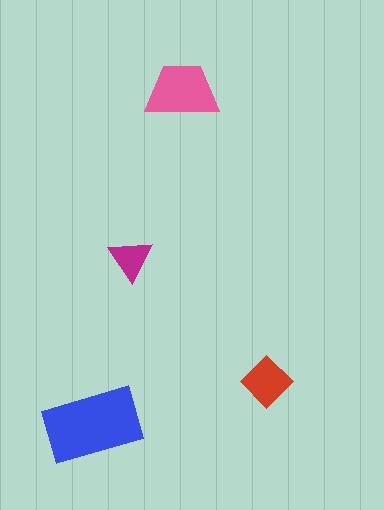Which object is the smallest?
The magenta triangle.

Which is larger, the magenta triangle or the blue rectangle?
The blue rectangle.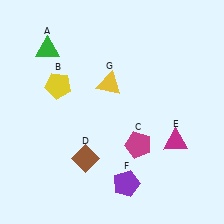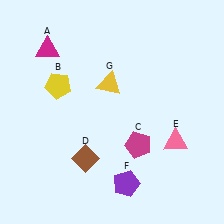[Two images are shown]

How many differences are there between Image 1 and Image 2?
There are 2 differences between the two images.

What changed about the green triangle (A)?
In Image 1, A is green. In Image 2, it changed to magenta.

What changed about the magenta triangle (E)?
In Image 1, E is magenta. In Image 2, it changed to pink.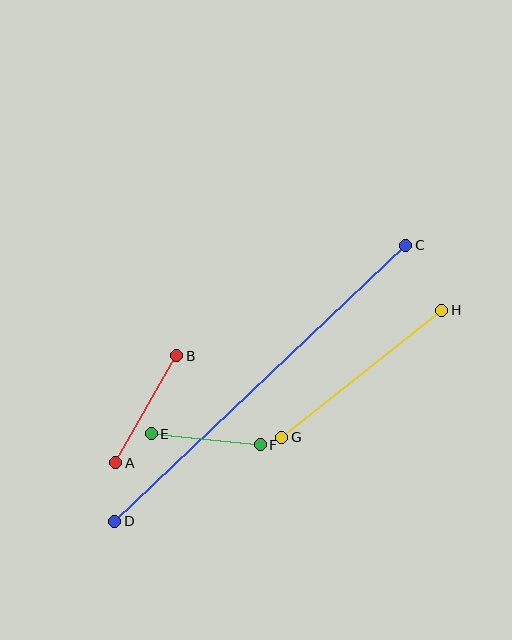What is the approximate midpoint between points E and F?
The midpoint is at approximately (206, 439) pixels.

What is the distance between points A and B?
The distance is approximately 123 pixels.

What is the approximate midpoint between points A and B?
The midpoint is at approximately (146, 409) pixels.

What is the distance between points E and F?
The distance is approximately 110 pixels.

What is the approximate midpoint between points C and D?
The midpoint is at approximately (260, 383) pixels.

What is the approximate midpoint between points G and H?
The midpoint is at approximately (362, 374) pixels.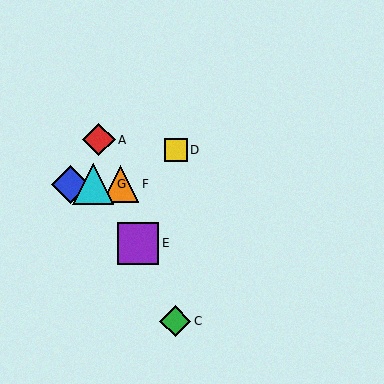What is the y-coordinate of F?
Object F is at y≈184.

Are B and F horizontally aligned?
Yes, both are at y≈184.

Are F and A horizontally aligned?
No, F is at y≈184 and A is at y≈140.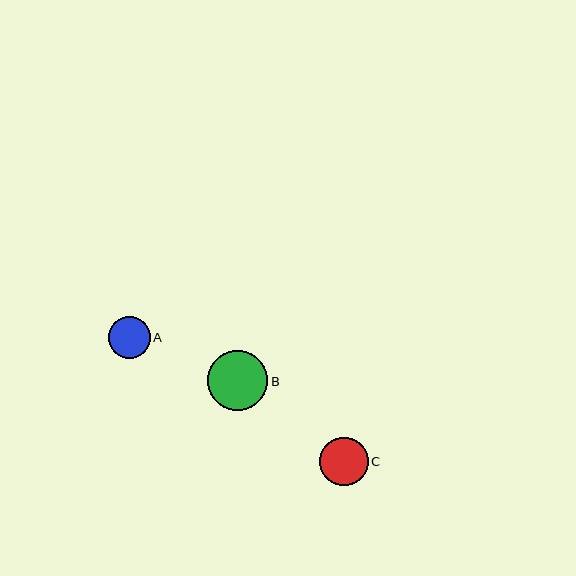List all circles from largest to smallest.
From largest to smallest: B, C, A.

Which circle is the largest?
Circle B is the largest with a size of approximately 60 pixels.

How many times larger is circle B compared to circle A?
Circle B is approximately 1.4 times the size of circle A.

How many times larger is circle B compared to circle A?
Circle B is approximately 1.4 times the size of circle A.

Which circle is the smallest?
Circle A is the smallest with a size of approximately 42 pixels.